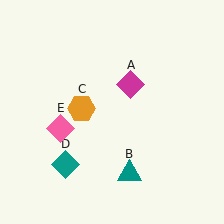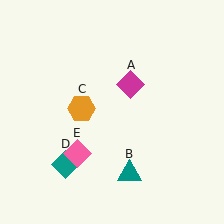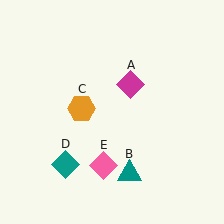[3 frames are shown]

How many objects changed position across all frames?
1 object changed position: pink diamond (object E).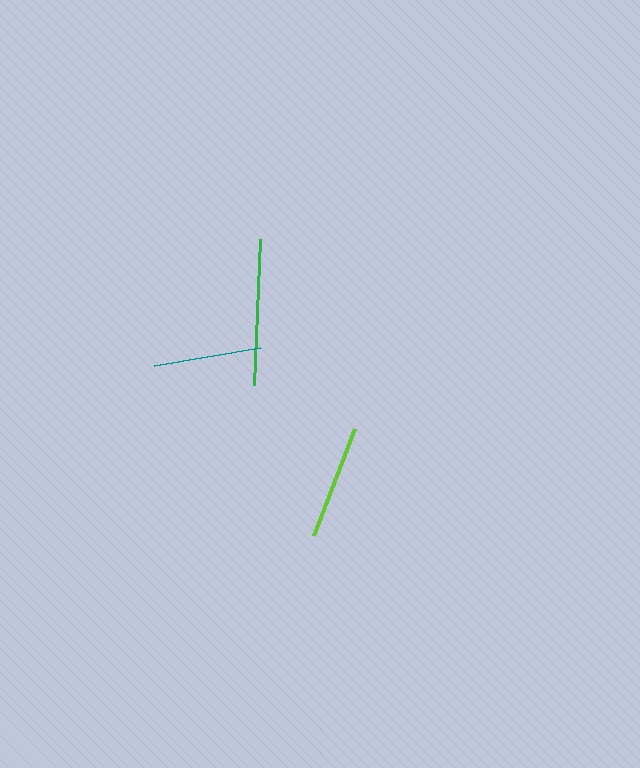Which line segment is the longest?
The green line is the longest at approximately 146 pixels.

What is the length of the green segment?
The green segment is approximately 146 pixels long.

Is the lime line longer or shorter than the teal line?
The lime line is longer than the teal line.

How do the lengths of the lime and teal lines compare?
The lime and teal lines are approximately the same length.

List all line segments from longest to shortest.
From longest to shortest: green, lime, teal.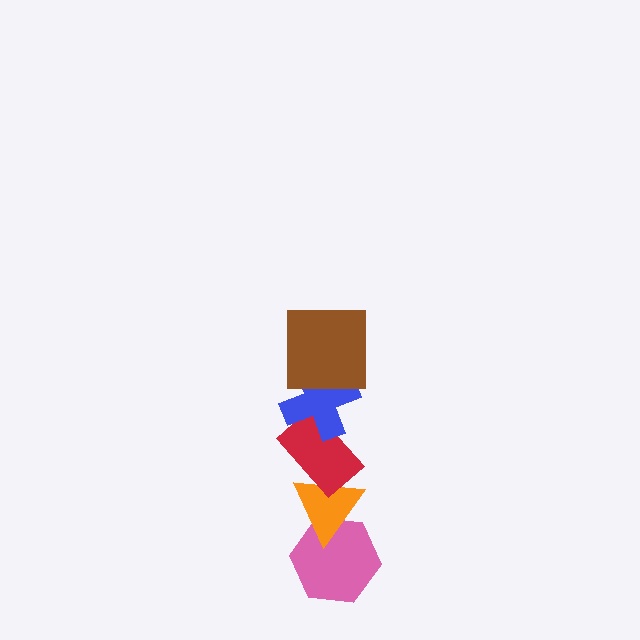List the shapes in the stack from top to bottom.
From top to bottom: the brown square, the blue cross, the red rectangle, the orange triangle, the pink hexagon.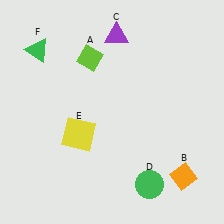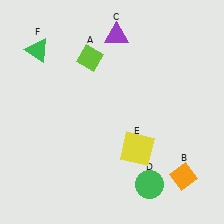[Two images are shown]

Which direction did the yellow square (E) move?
The yellow square (E) moved right.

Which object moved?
The yellow square (E) moved right.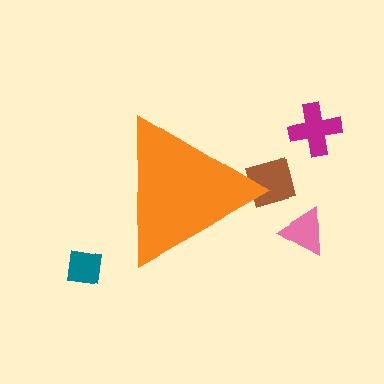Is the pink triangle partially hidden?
No, the pink triangle is fully visible.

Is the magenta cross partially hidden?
No, the magenta cross is fully visible.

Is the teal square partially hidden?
No, the teal square is fully visible.